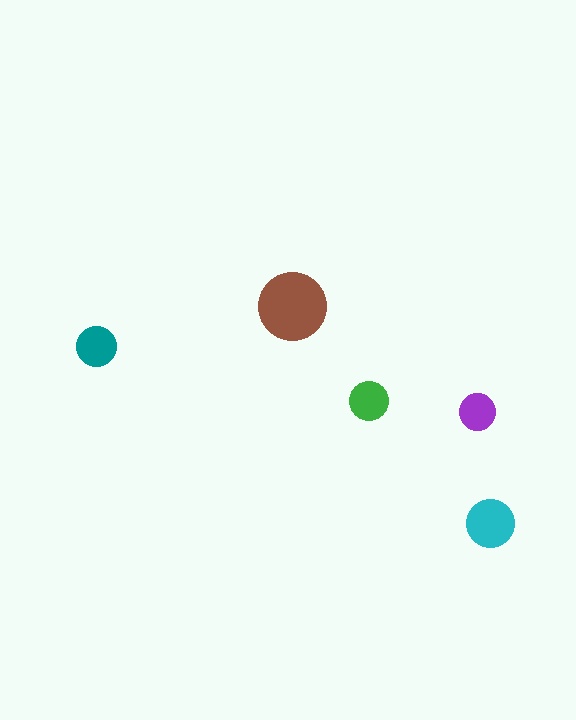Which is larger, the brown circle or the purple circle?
The brown one.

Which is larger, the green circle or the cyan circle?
The cyan one.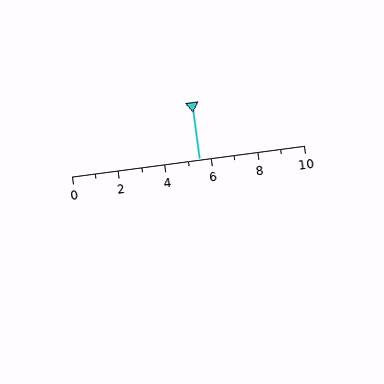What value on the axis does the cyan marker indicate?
The marker indicates approximately 5.5.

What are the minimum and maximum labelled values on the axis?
The axis runs from 0 to 10.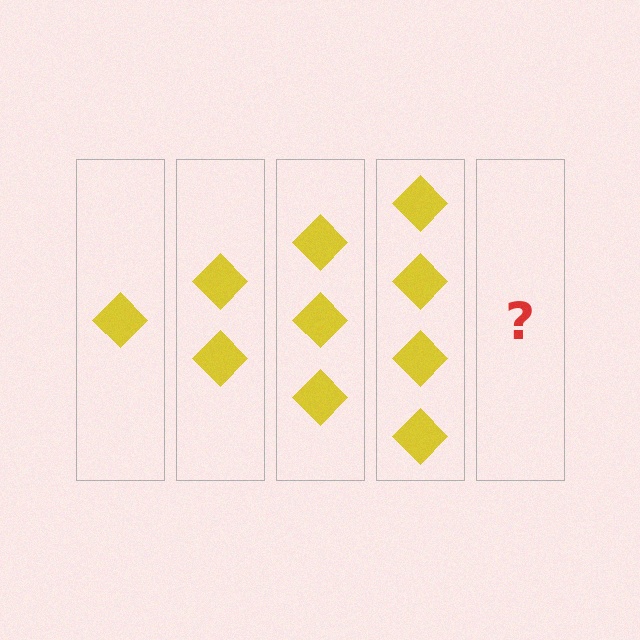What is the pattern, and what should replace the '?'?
The pattern is that each step adds one more diamond. The '?' should be 5 diamonds.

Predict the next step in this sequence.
The next step is 5 diamonds.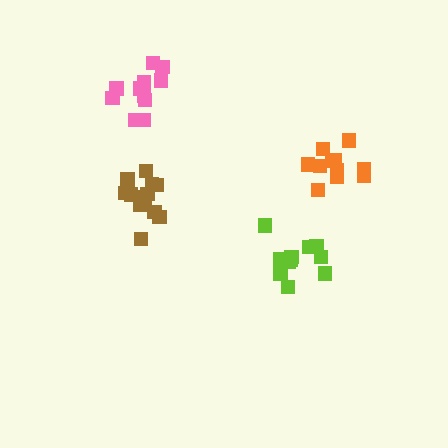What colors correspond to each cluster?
The clusters are colored: brown, pink, orange, lime.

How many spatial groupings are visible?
There are 4 spatial groupings.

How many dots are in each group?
Group 1: 12 dots, Group 2: 11 dots, Group 3: 11 dots, Group 4: 12 dots (46 total).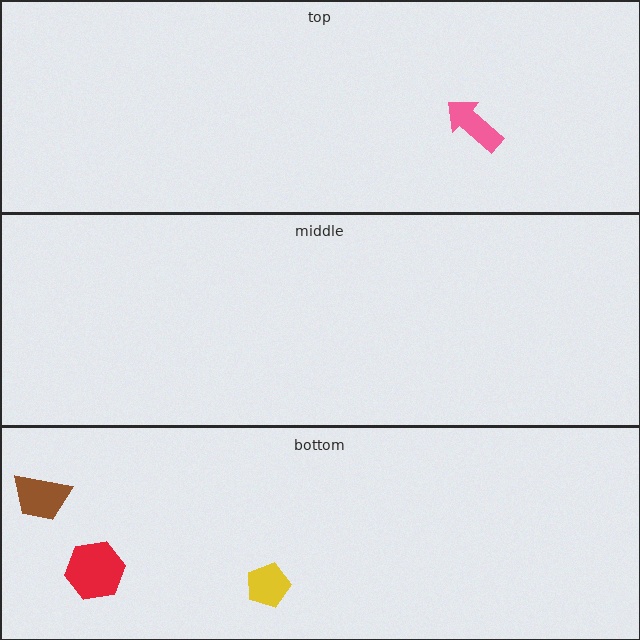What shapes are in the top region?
The pink arrow.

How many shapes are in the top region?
1.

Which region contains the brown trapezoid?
The bottom region.